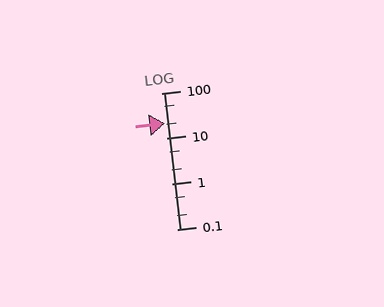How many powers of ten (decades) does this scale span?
The scale spans 3 decades, from 0.1 to 100.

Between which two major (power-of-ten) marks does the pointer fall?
The pointer is between 10 and 100.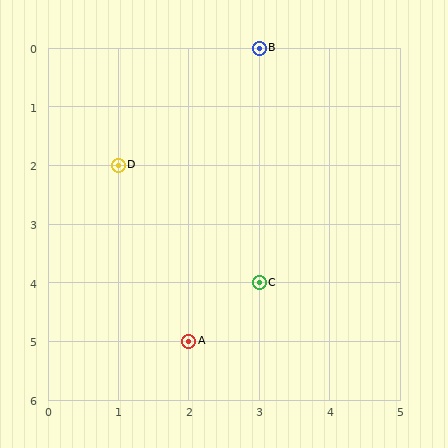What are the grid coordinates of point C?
Point C is at grid coordinates (3, 4).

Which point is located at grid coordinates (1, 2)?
Point D is at (1, 2).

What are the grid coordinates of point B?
Point B is at grid coordinates (3, 0).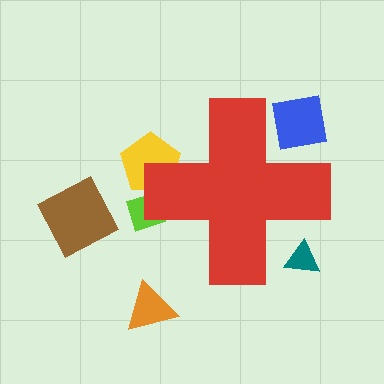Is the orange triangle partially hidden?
No, the orange triangle is fully visible.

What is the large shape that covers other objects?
A red cross.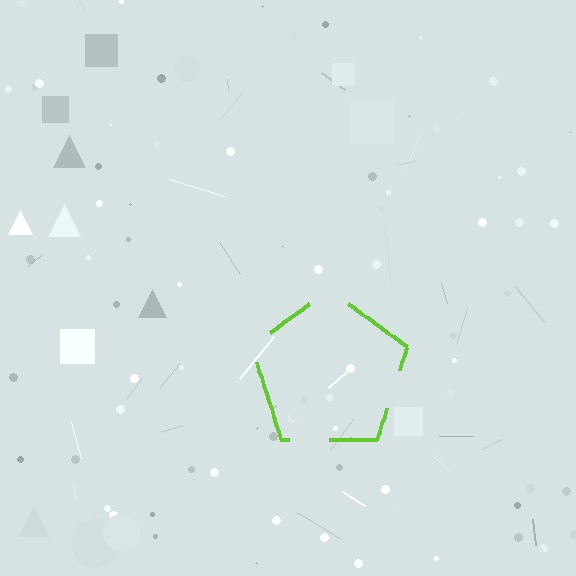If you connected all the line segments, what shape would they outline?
They would outline a pentagon.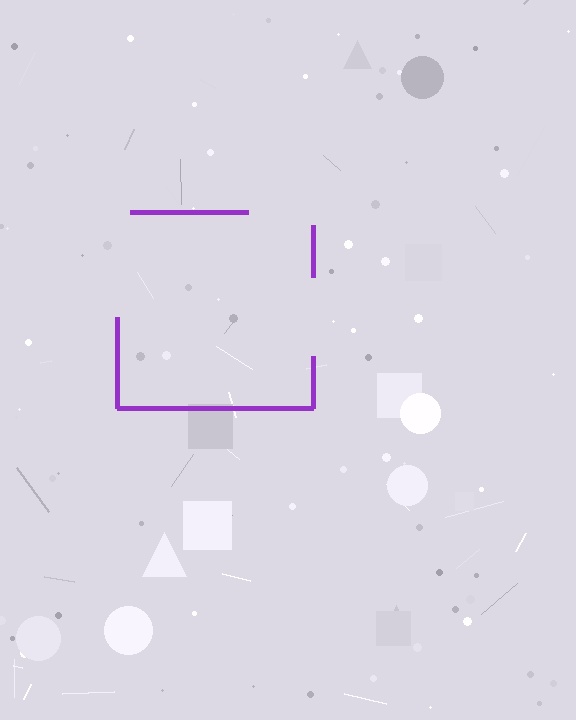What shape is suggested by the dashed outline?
The dashed outline suggests a square.